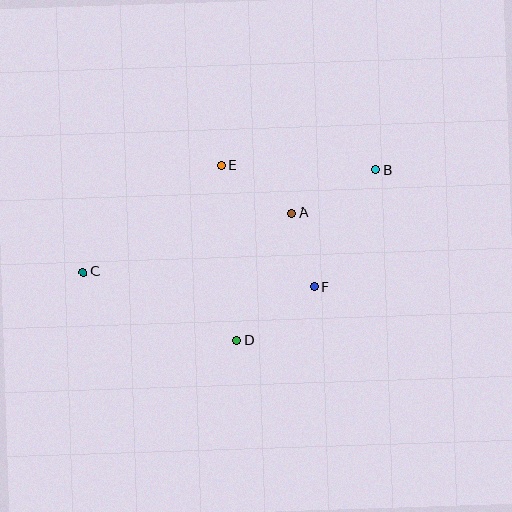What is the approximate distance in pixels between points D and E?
The distance between D and E is approximately 175 pixels.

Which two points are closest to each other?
Points A and F are closest to each other.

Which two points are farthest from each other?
Points B and C are farthest from each other.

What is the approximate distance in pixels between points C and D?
The distance between C and D is approximately 168 pixels.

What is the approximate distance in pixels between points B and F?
The distance between B and F is approximately 132 pixels.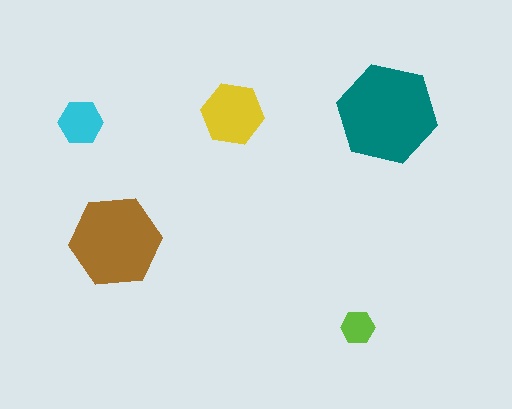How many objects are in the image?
There are 5 objects in the image.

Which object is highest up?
The teal hexagon is topmost.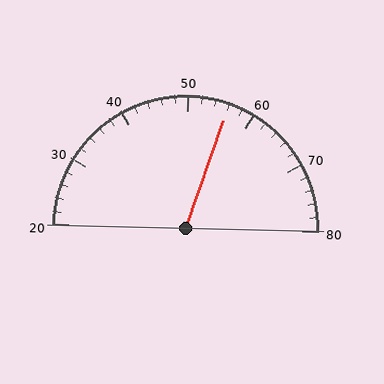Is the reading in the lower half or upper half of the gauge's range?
The reading is in the upper half of the range (20 to 80).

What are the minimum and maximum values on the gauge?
The gauge ranges from 20 to 80.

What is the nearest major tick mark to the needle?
The nearest major tick mark is 60.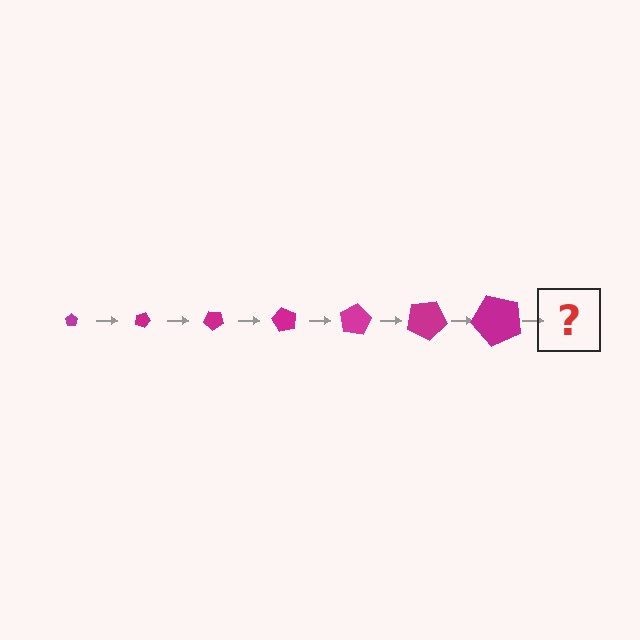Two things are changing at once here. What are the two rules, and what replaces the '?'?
The two rules are that the pentagon grows larger each step and it rotates 20 degrees each step. The '?' should be a pentagon, larger than the previous one and rotated 140 degrees from the start.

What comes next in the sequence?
The next element should be a pentagon, larger than the previous one and rotated 140 degrees from the start.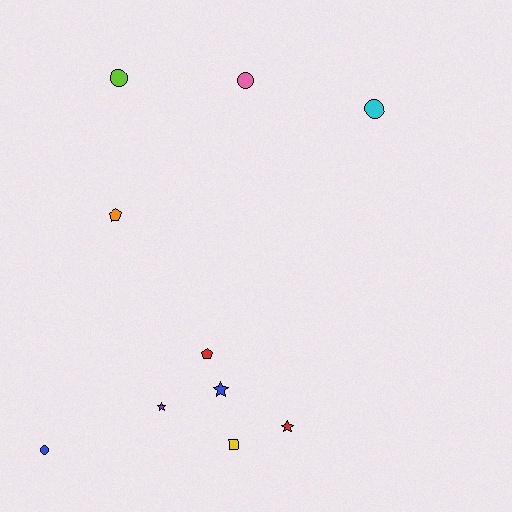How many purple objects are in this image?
There is 1 purple object.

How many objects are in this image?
There are 10 objects.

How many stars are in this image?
There are 3 stars.